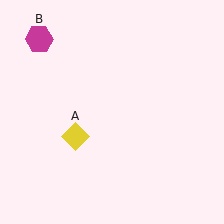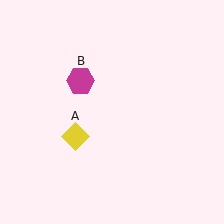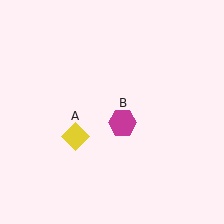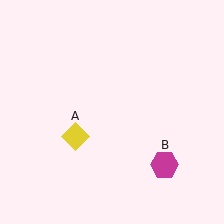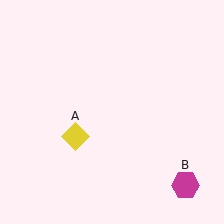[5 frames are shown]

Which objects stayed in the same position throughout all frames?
Yellow diamond (object A) remained stationary.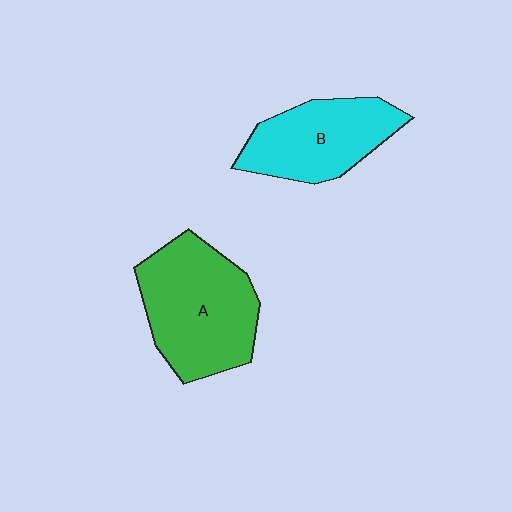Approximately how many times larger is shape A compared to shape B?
Approximately 1.3 times.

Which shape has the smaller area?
Shape B (cyan).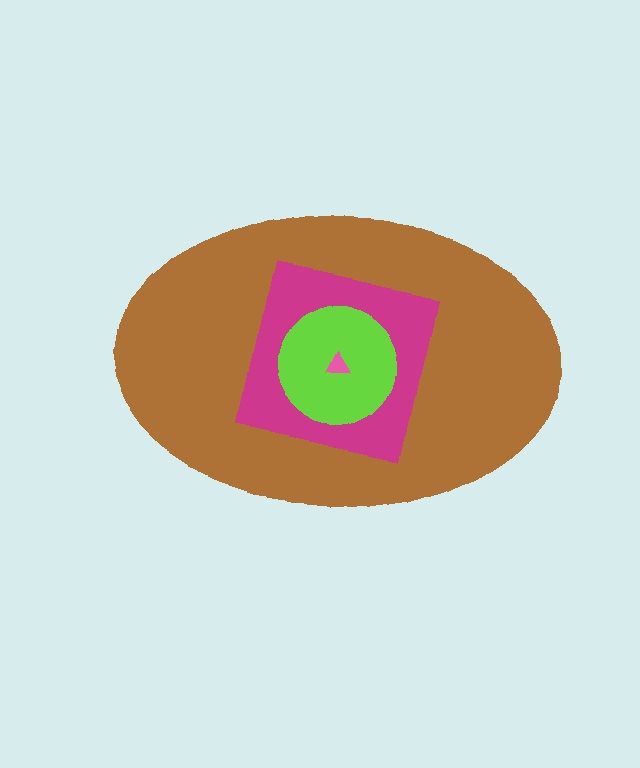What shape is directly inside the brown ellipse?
The magenta square.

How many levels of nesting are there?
4.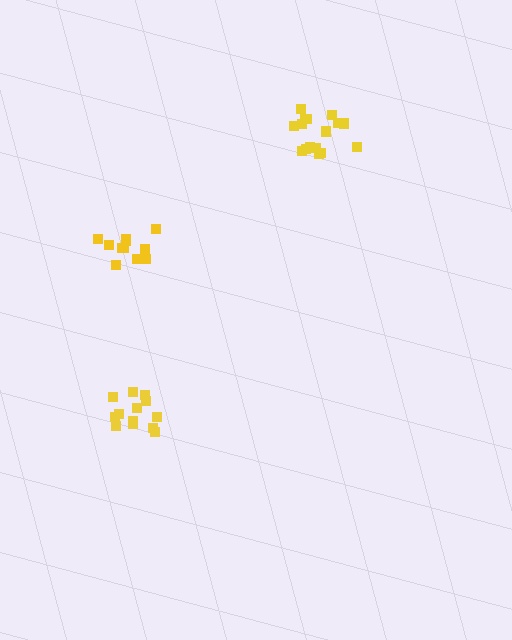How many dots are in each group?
Group 1: 17 dots, Group 2: 11 dots, Group 3: 13 dots (41 total).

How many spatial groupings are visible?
There are 3 spatial groupings.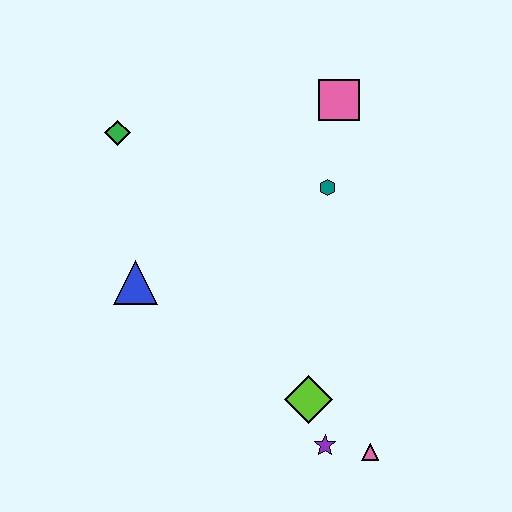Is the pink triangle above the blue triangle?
No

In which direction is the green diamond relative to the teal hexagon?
The green diamond is to the left of the teal hexagon.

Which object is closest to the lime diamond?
The purple star is closest to the lime diamond.